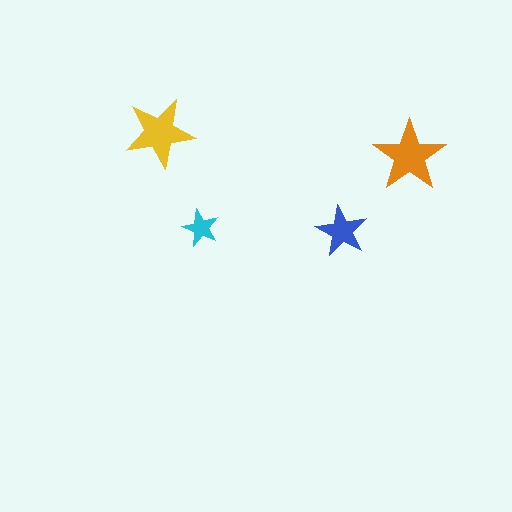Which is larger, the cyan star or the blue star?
The blue one.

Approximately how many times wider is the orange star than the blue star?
About 1.5 times wider.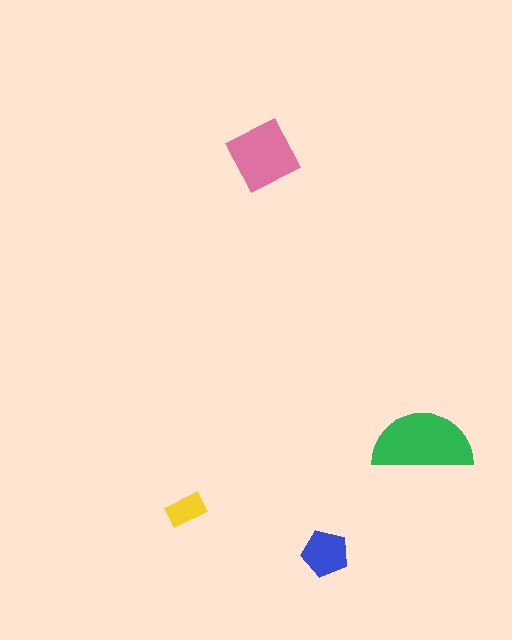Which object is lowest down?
The blue pentagon is bottommost.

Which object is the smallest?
The yellow rectangle.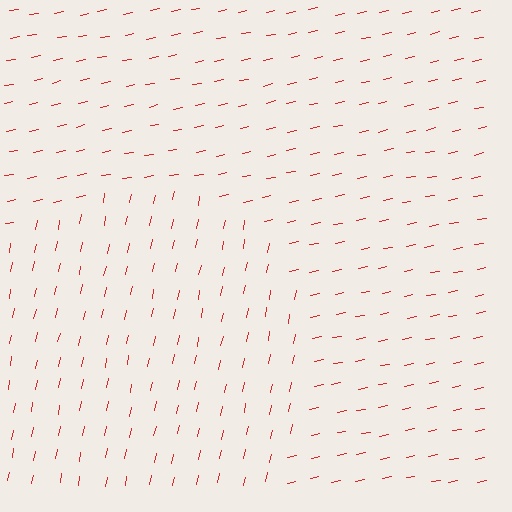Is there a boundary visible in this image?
Yes, there is a texture boundary formed by a change in line orientation.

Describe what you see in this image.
The image is filled with small red line segments. A circle region in the image has lines oriented differently from the surrounding lines, creating a visible texture boundary.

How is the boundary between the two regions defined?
The boundary is defined purely by a change in line orientation (approximately 66 degrees difference). All lines are the same color and thickness.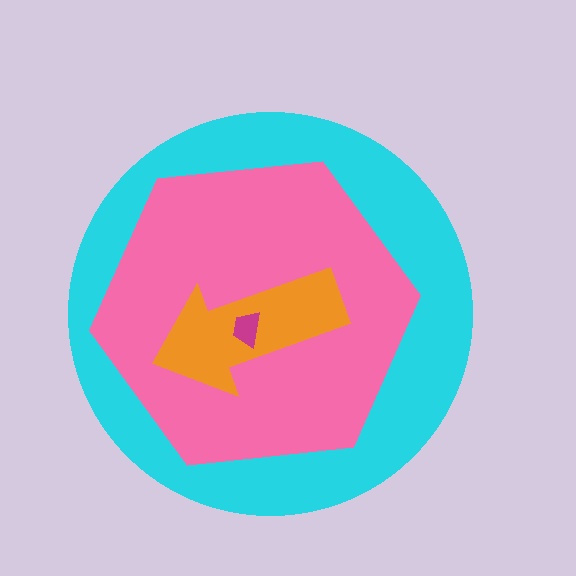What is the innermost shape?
The magenta trapezoid.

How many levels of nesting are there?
4.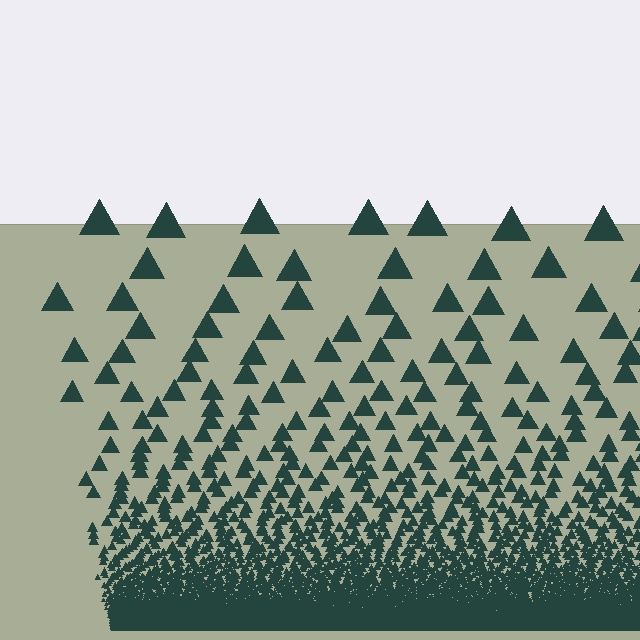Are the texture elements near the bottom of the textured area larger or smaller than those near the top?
Smaller. The gradient is inverted — elements near the bottom are smaller and denser.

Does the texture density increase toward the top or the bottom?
Density increases toward the bottom.